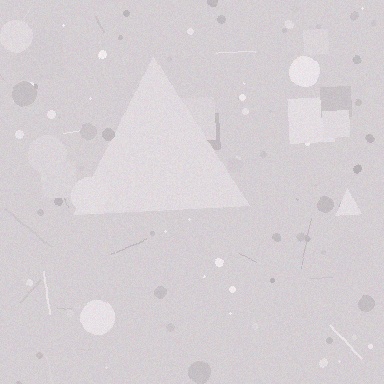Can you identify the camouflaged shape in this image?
The camouflaged shape is a triangle.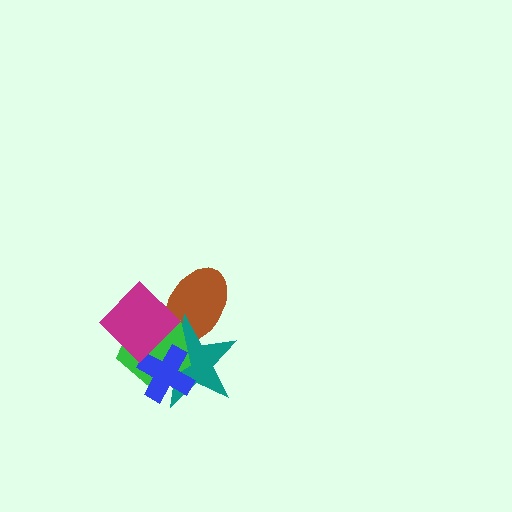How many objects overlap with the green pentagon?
4 objects overlap with the green pentagon.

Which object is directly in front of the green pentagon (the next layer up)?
The blue cross is directly in front of the green pentagon.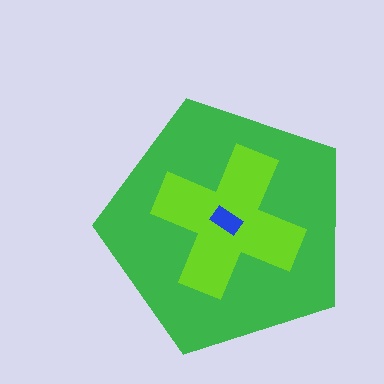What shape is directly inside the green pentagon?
The lime cross.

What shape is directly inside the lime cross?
The blue rectangle.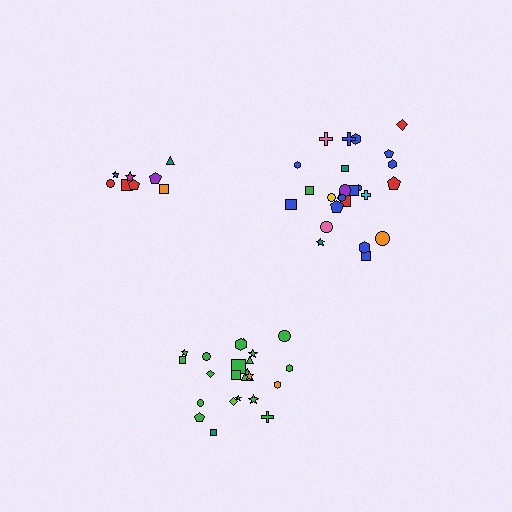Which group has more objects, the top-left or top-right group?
The top-right group.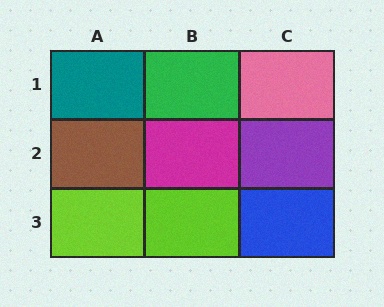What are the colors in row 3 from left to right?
Lime, lime, blue.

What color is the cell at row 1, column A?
Teal.